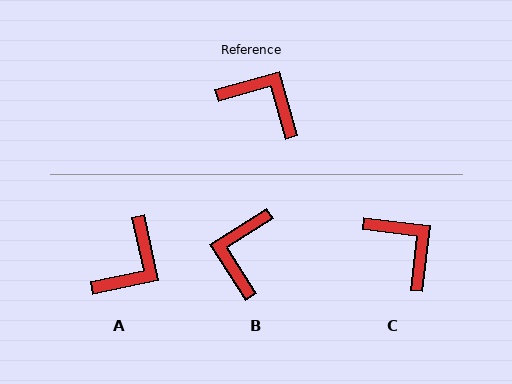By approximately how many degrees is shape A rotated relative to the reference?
Approximately 94 degrees clockwise.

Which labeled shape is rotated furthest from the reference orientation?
B, about 106 degrees away.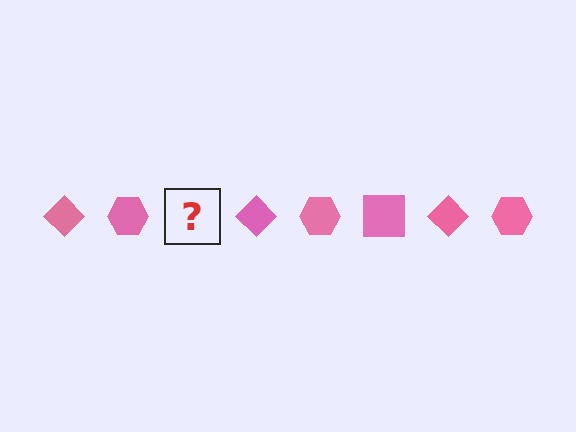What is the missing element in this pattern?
The missing element is a pink square.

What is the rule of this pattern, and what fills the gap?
The rule is that the pattern cycles through diamond, hexagon, square shapes in pink. The gap should be filled with a pink square.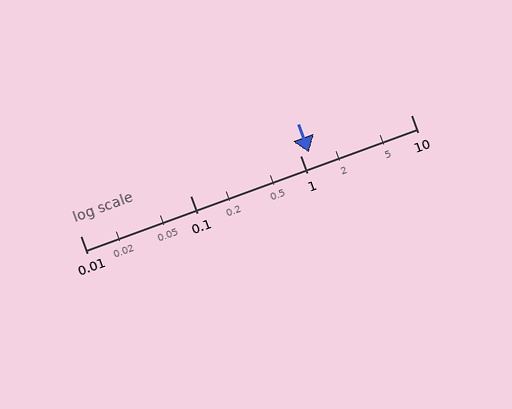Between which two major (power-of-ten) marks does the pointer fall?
The pointer is between 1 and 10.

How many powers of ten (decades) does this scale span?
The scale spans 3 decades, from 0.01 to 10.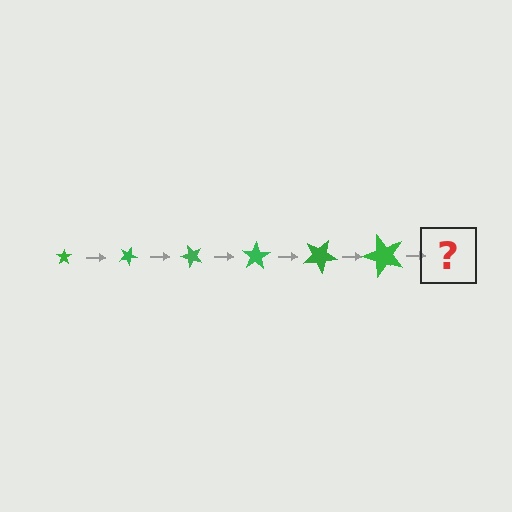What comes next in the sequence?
The next element should be a star, larger than the previous one and rotated 150 degrees from the start.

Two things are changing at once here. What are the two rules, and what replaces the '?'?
The two rules are that the star grows larger each step and it rotates 25 degrees each step. The '?' should be a star, larger than the previous one and rotated 150 degrees from the start.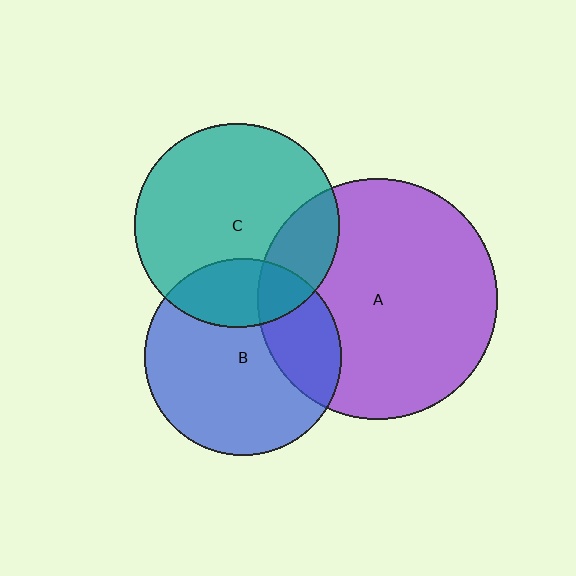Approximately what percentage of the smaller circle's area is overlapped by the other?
Approximately 25%.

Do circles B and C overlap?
Yes.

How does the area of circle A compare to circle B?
Approximately 1.5 times.